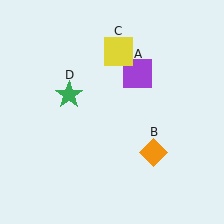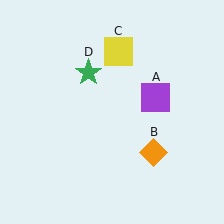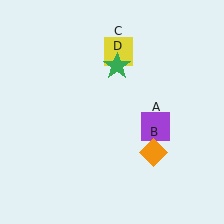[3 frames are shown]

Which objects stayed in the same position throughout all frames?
Orange diamond (object B) and yellow square (object C) remained stationary.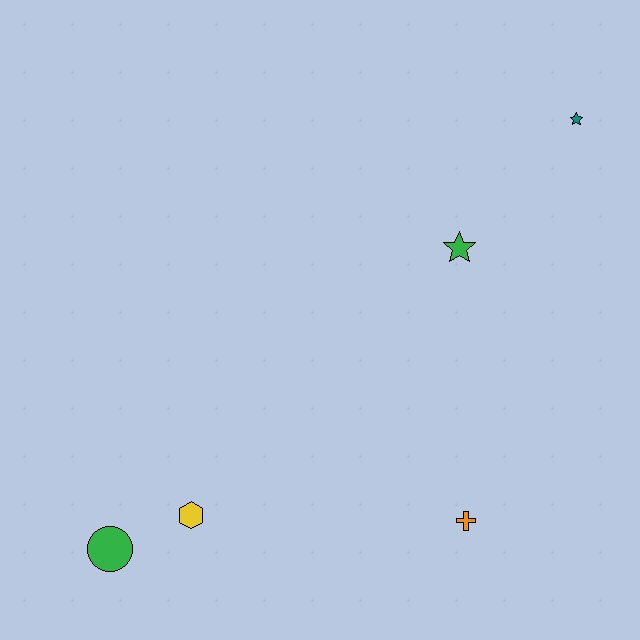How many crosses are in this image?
There is 1 cross.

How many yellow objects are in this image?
There is 1 yellow object.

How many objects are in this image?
There are 5 objects.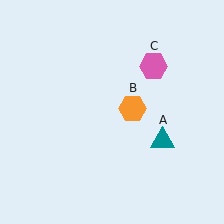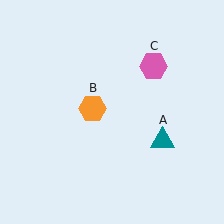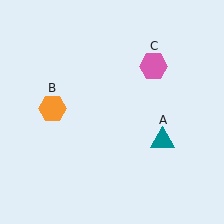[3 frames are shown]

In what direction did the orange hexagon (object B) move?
The orange hexagon (object B) moved left.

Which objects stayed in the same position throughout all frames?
Teal triangle (object A) and pink hexagon (object C) remained stationary.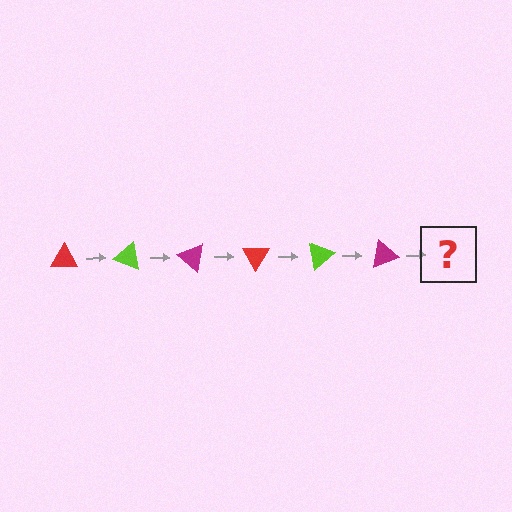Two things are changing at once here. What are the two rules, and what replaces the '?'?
The two rules are that it rotates 20 degrees each step and the color cycles through red, lime, and magenta. The '?' should be a red triangle, rotated 120 degrees from the start.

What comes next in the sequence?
The next element should be a red triangle, rotated 120 degrees from the start.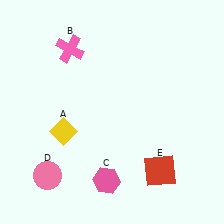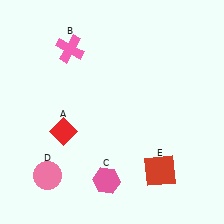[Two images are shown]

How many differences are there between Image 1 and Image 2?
There is 1 difference between the two images.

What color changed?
The diamond (A) changed from yellow in Image 1 to red in Image 2.